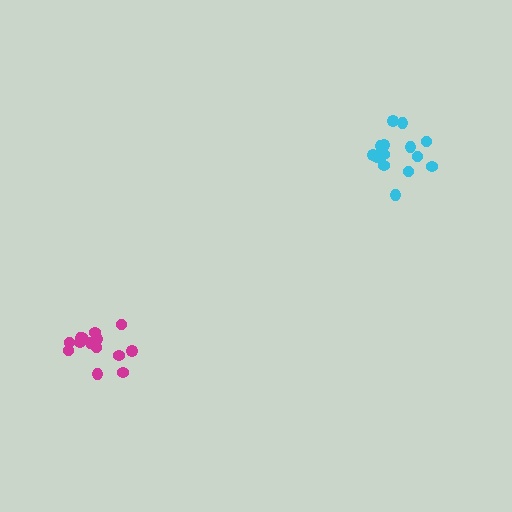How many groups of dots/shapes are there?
There are 2 groups.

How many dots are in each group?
Group 1: 14 dots, Group 2: 14 dots (28 total).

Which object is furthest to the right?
The cyan cluster is rightmost.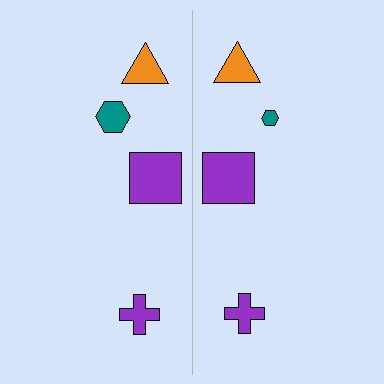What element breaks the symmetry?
The teal hexagon on the right side has a different size than its mirror counterpart.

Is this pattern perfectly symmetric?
No, the pattern is not perfectly symmetric. The teal hexagon on the right side has a different size than its mirror counterpart.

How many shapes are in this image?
There are 8 shapes in this image.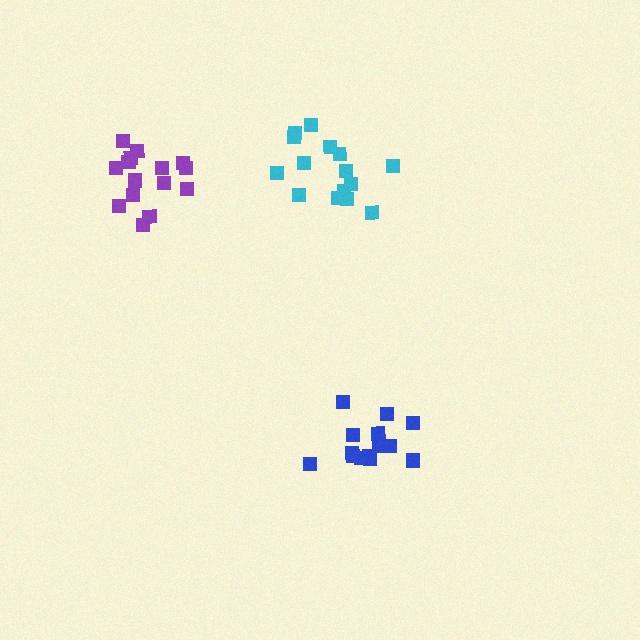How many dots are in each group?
Group 1: 15 dots, Group 2: 15 dots, Group 3: 15 dots (45 total).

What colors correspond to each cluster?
The clusters are colored: purple, blue, cyan.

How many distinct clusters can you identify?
There are 3 distinct clusters.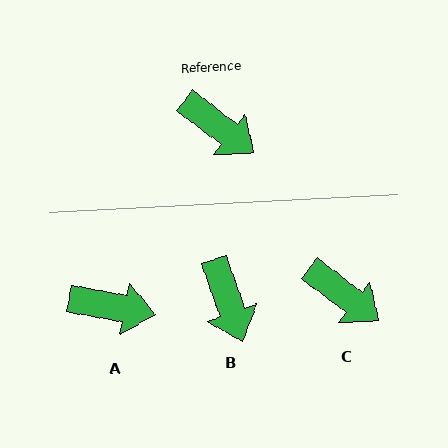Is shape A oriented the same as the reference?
No, it is off by about 27 degrees.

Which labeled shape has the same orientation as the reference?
C.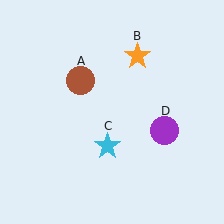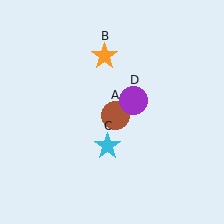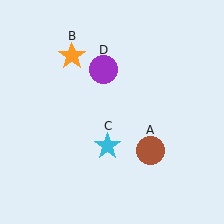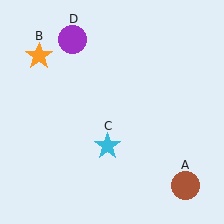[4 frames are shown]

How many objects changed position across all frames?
3 objects changed position: brown circle (object A), orange star (object B), purple circle (object D).